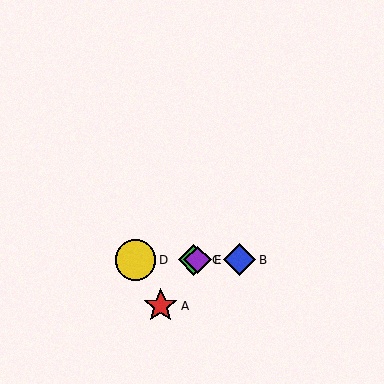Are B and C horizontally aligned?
Yes, both are at y≈260.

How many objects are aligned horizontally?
4 objects (B, C, D, E) are aligned horizontally.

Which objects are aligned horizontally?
Objects B, C, D, E are aligned horizontally.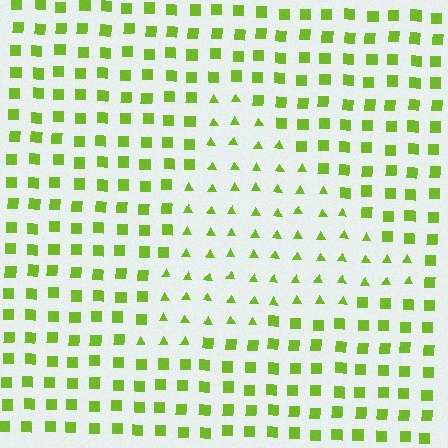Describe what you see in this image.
The image is filled with small lime elements arranged in a uniform grid. A triangle-shaped region contains triangles, while the surrounding area contains squares. The boundary is defined purely by the change in element shape.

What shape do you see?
I see a triangle.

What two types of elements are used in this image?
The image uses triangles inside the triangle region and squares outside it.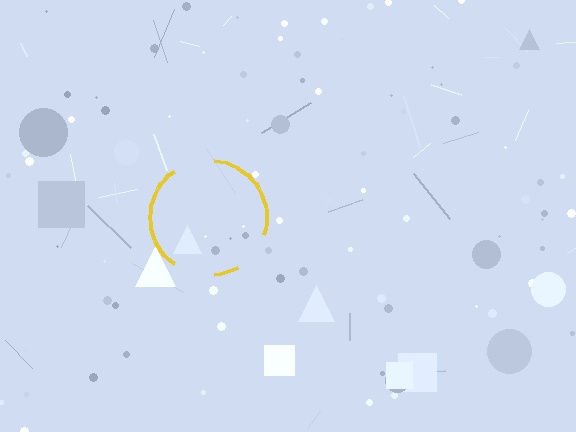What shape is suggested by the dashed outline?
The dashed outline suggests a circle.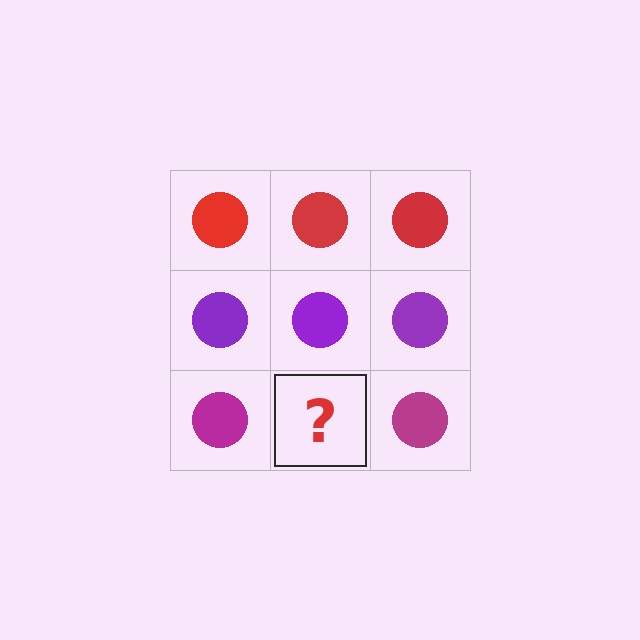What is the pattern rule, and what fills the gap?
The rule is that each row has a consistent color. The gap should be filled with a magenta circle.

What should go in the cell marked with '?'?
The missing cell should contain a magenta circle.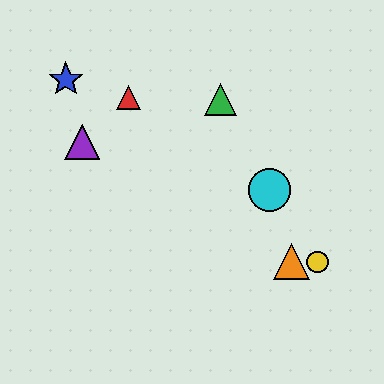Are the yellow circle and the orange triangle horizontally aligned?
Yes, both are at y≈262.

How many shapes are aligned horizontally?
2 shapes (the yellow circle, the orange triangle) are aligned horizontally.